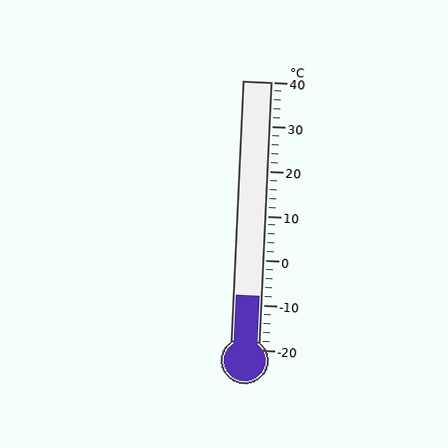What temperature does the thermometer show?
The thermometer shows approximately -8°C.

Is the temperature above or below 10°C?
The temperature is below 10°C.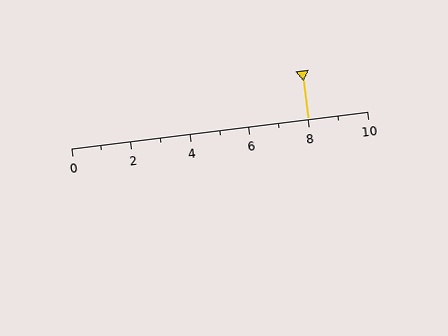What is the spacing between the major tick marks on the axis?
The major ticks are spaced 2 apart.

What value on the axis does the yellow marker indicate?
The marker indicates approximately 8.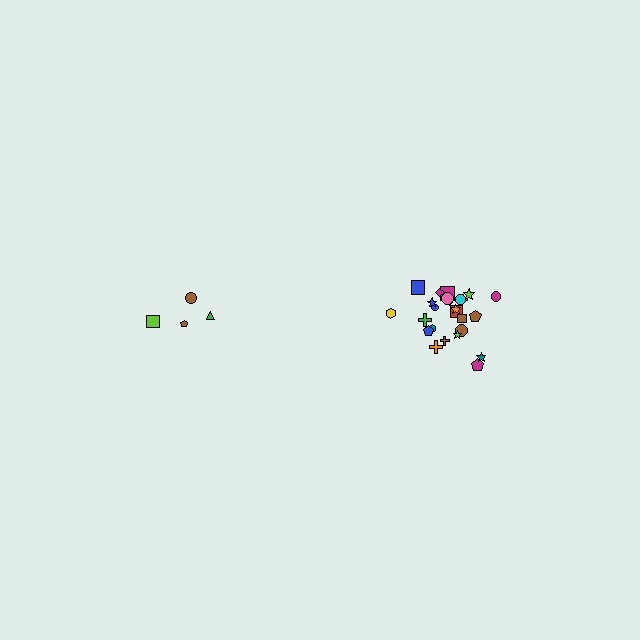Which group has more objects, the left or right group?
The right group.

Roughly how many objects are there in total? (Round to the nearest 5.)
Roughly 30 objects in total.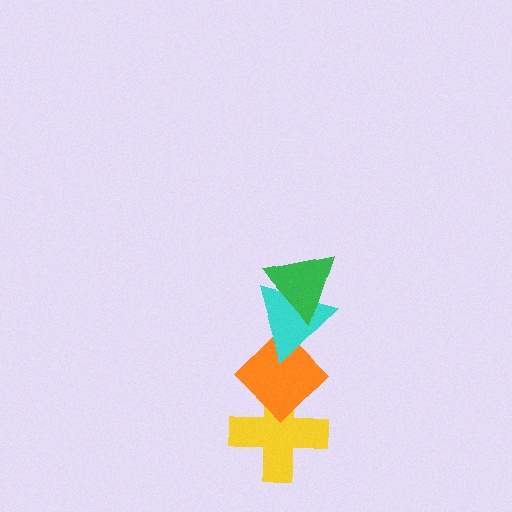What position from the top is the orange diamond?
The orange diamond is 3rd from the top.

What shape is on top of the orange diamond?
The cyan triangle is on top of the orange diamond.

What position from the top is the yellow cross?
The yellow cross is 4th from the top.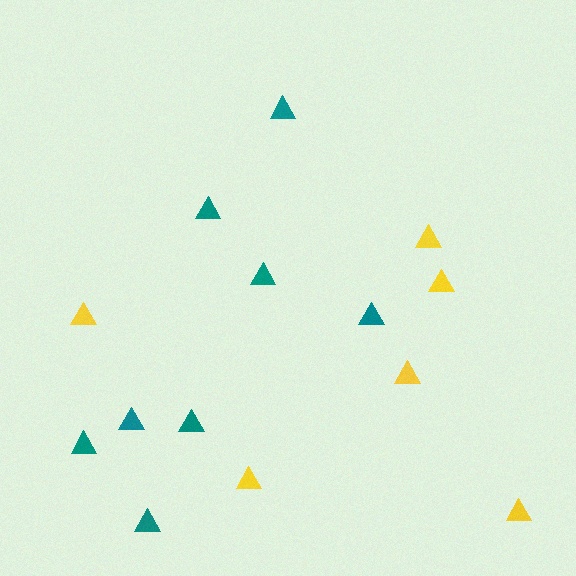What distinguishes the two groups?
There are 2 groups: one group of teal triangles (8) and one group of yellow triangles (6).